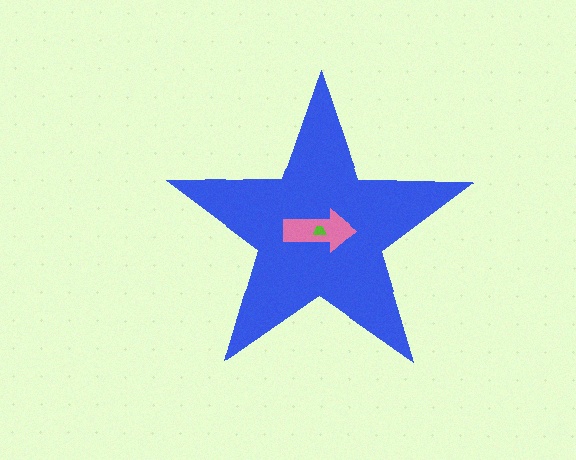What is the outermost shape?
The blue star.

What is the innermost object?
The lime trapezoid.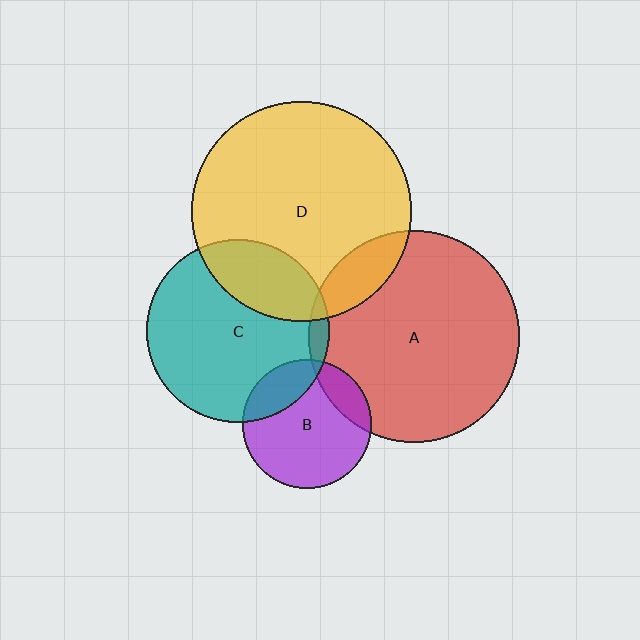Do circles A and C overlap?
Yes.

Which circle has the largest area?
Circle D (yellow).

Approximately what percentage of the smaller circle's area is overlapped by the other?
Approximately 5%.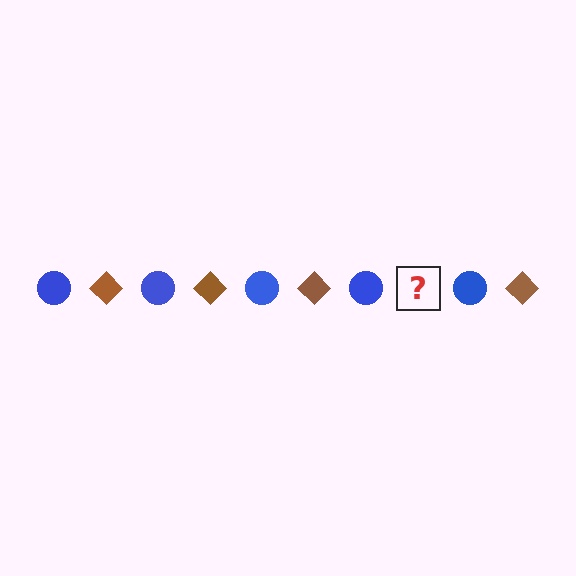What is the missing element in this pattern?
The missing element is a brown diamond.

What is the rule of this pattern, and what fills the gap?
The rule is that the pattern alternates between blue circle and brown diamond. The gap should be filled with a brown diamond.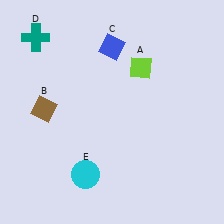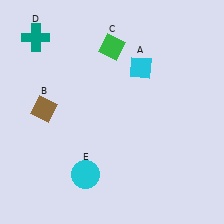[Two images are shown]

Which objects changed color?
A changed from lime to cyan. C changed from blue to green.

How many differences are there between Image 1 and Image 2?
There are 2 differences between the two images.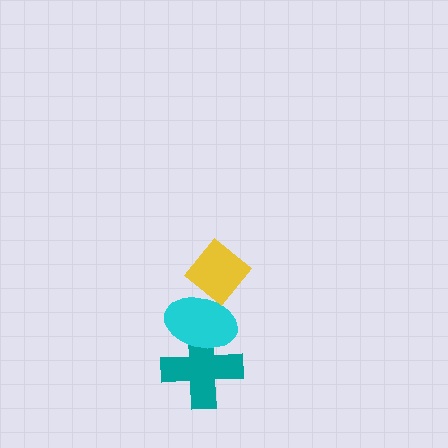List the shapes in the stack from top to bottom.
From top to bottom: the yellow diamond, the cyan ellipse, the teal cross.